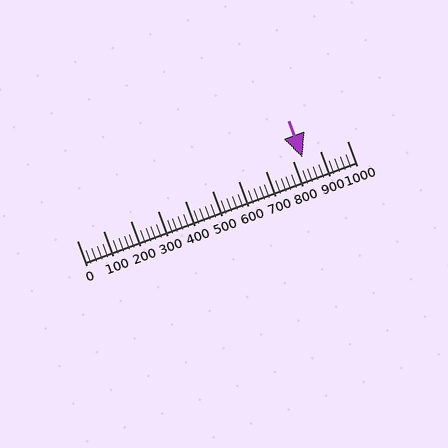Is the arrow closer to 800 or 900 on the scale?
The arrow is closer to 800.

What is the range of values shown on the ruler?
The ruler shows values from 0 to 1000.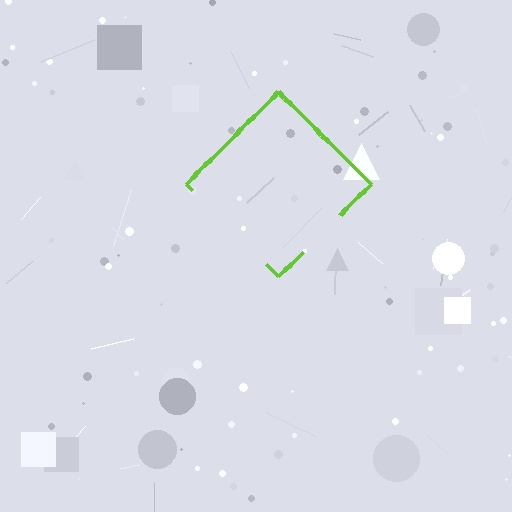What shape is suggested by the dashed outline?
The dashed outline suggests a diamond.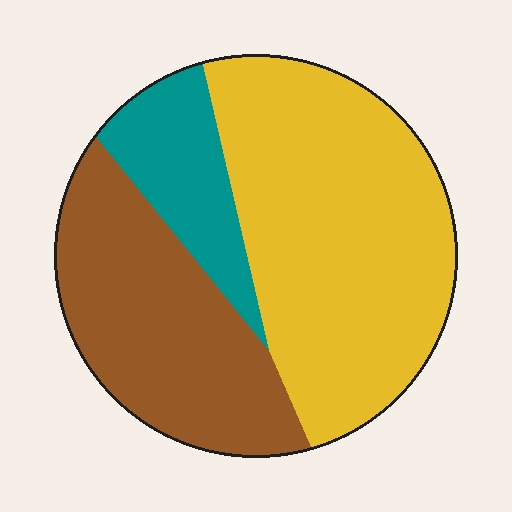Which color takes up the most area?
Yellow, at roughly 50%.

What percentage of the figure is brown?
Brown takes up between a sixth and a third of the figure.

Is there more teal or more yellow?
Yellow.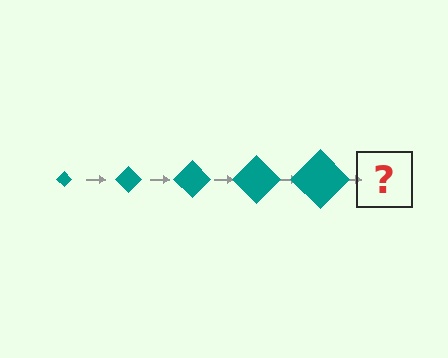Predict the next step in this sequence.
The next step is a teal diamond, larger than the previous one.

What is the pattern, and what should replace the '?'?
The pattern is that the diamond gets progressively larger each step. The '?' should be a teal diamond, larger than the previous one.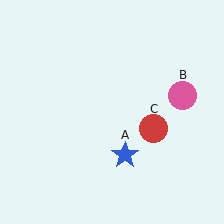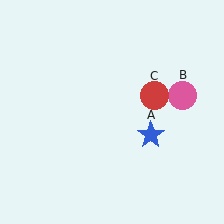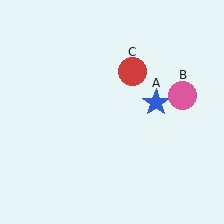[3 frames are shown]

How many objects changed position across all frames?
2 objects changed position: blue star (object A), red circle (object C).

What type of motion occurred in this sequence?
The blue star (object A), red circle (object C) rotated counterclockwise around the center of the scene.